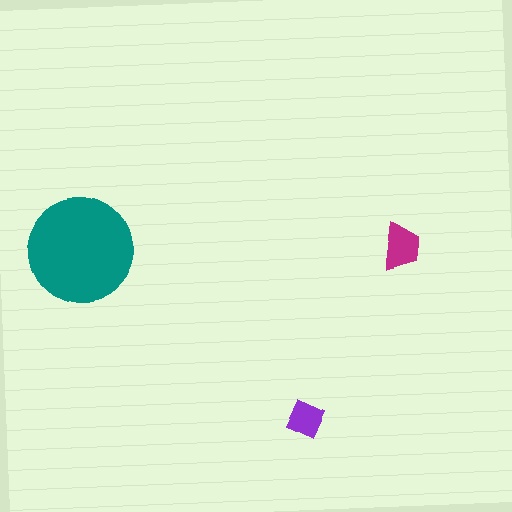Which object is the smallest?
The purple diamond.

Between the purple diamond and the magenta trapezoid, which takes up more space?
The magenta trapezoid.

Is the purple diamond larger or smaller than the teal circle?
Smaller.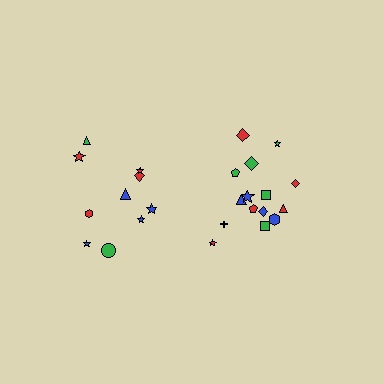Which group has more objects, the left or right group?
The right group.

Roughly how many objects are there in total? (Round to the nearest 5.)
Roughly 25 objects in total.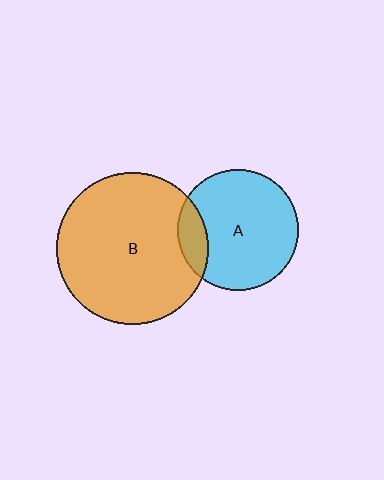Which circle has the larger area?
Circle B (orange).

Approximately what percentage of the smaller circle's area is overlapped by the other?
Approximately 15%.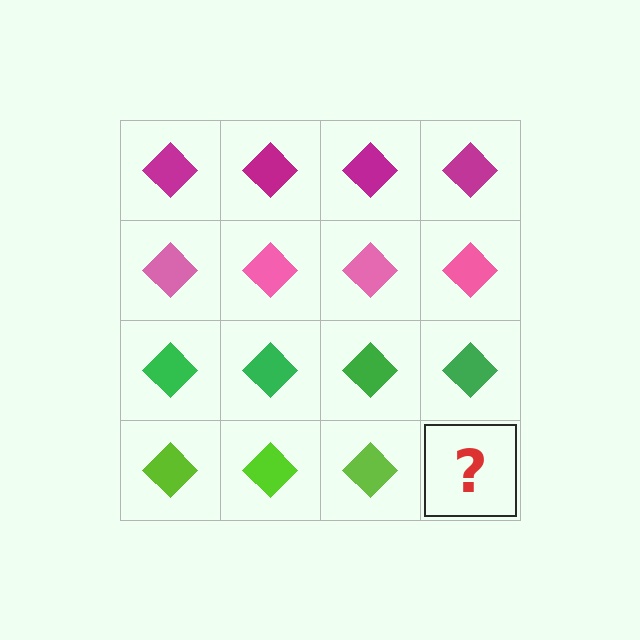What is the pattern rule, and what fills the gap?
The rule is that each row has a consistent color. The gap should be filled with a lime diamond.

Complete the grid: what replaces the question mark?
The question mark should be replaced with a lime diamond.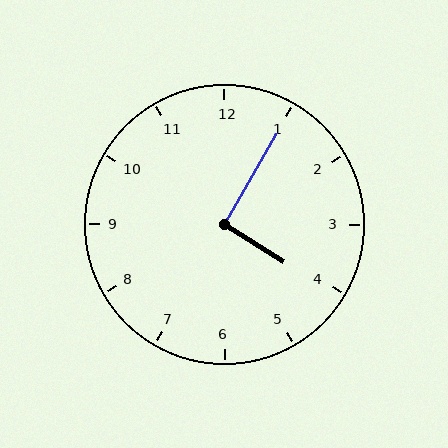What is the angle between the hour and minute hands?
Approximately 92 degrees.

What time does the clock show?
4:05.